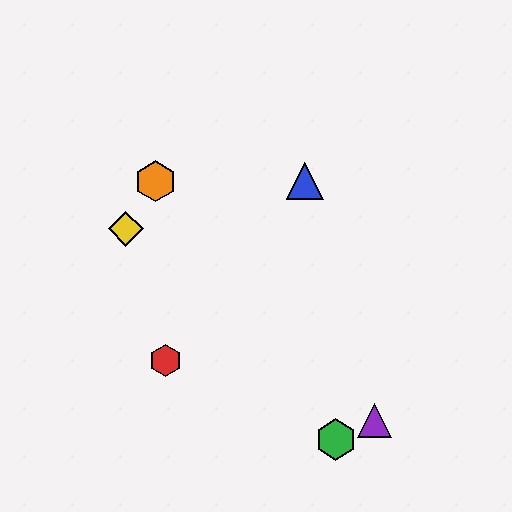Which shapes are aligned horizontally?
The blue triangle, the orange hexagon are aligned horizontally.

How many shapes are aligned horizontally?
2 shapes (the blue triangle, the orange hexagon) are aligned horizontally.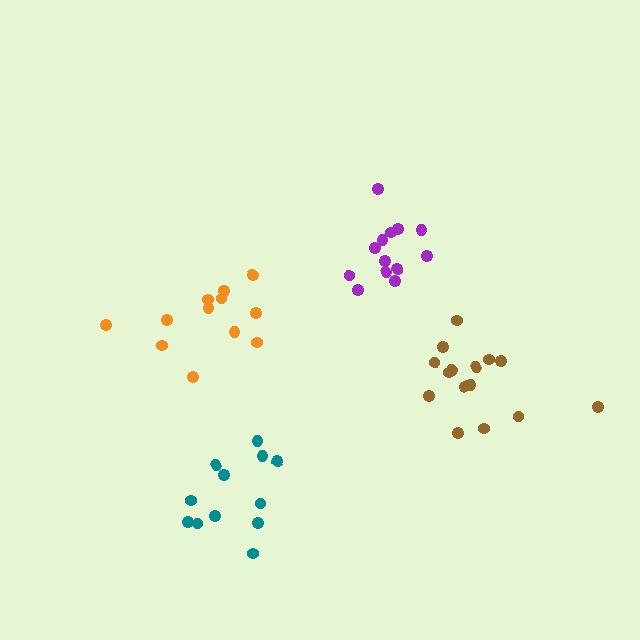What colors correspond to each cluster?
The clusters are colored: orange, purple, brown, teal.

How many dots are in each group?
Group 1: 12 dots, Group 2: 13 dots, Group 3: 15 dots, Group 4: 12 dots (52 total).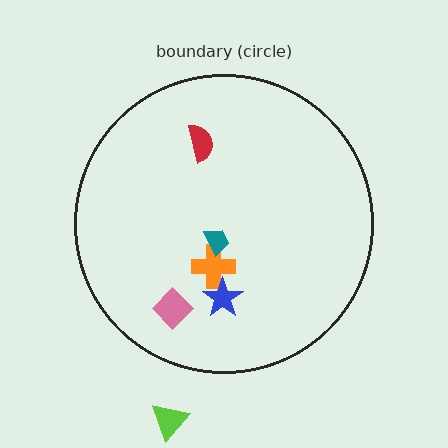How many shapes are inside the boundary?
5 inside, 1 outside.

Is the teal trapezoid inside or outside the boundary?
Inside.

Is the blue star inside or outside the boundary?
Inside.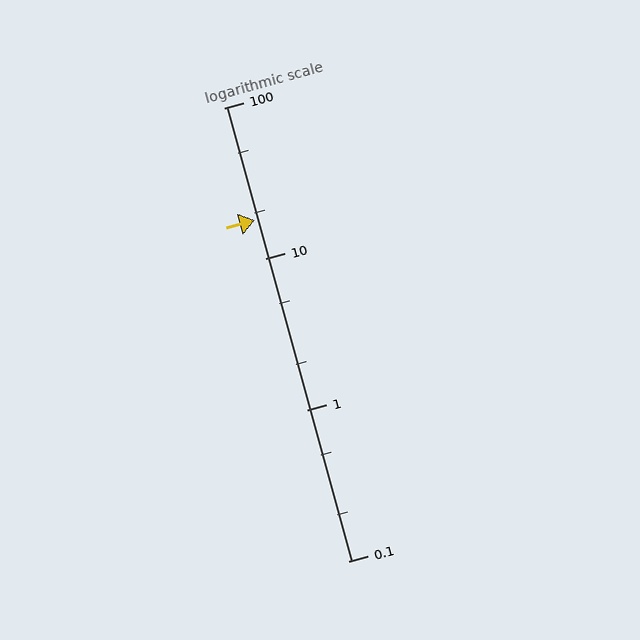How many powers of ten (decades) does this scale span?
The scale spans 3 decades, from 0.1 to 100.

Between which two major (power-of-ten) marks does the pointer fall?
The pointer is between 10 and 100.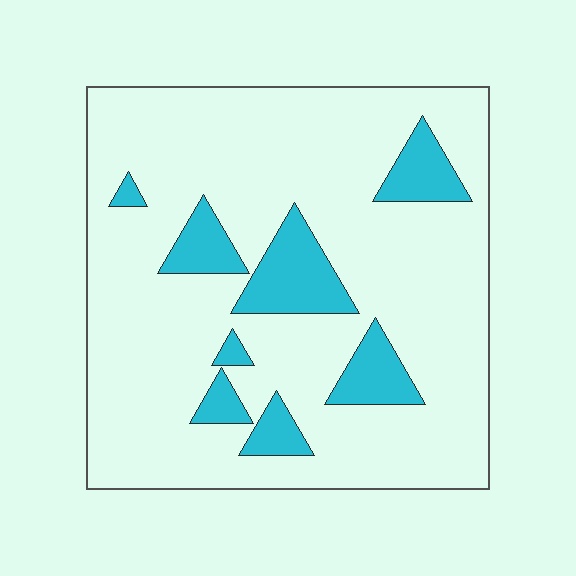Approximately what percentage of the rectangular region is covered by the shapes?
Approximately 15%.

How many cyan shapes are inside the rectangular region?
8.